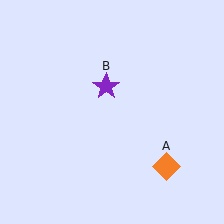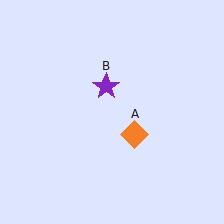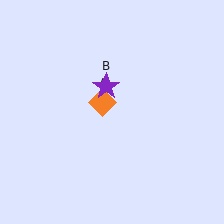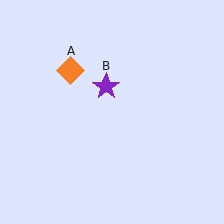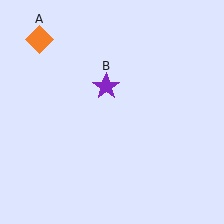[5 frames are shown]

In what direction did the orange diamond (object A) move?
The orange diamond (object A) moved up and to the left.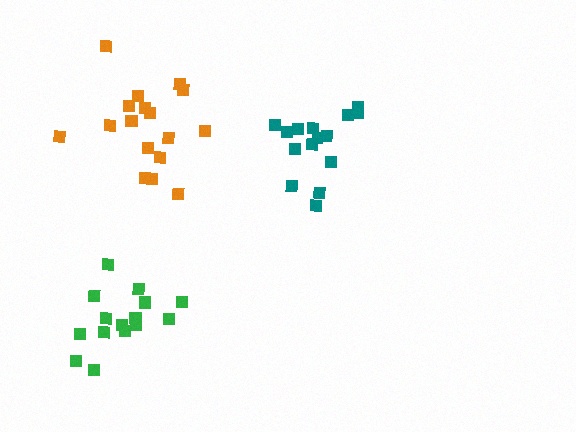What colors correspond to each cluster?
The clusters are colored: teal, green, orange.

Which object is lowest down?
The green cluster is bottommost.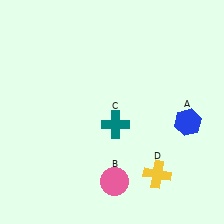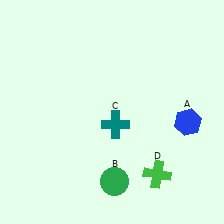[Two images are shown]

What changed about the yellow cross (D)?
In Image 1, D is yellow. In Image 2, it changed to green.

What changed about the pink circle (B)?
In Image 1, B is pink. In Image 2, it changed to green.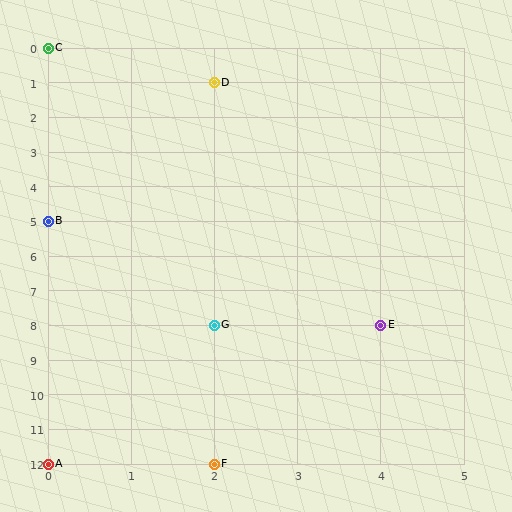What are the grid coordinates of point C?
Point C is at grid coordinates (0, 0).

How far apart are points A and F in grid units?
Points A and F are 2 columns apart.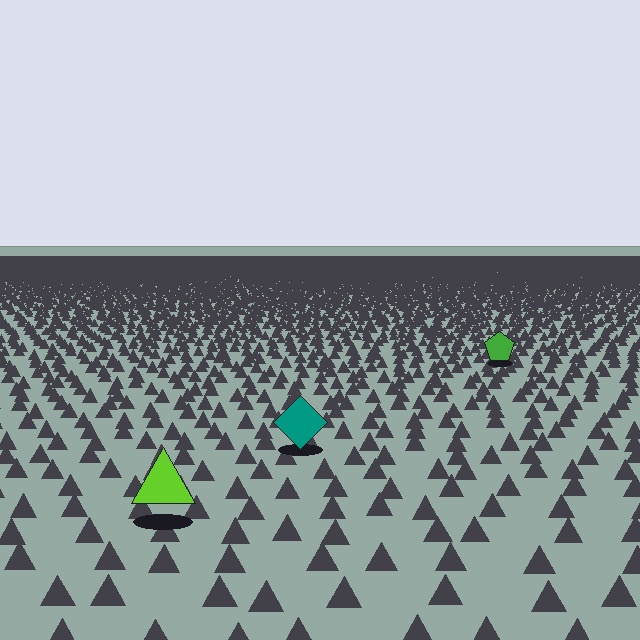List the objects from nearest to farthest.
From nearest to farthest: the lime triangle, the teal diamond, the green pentagon.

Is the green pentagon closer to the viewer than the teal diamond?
No. The teal diamond is closer — you can tell from the texture gradient: the ground texture is coarser near it.